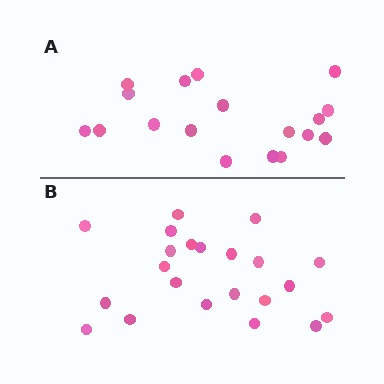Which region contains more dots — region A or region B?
Region B (the bottom region) has more dots.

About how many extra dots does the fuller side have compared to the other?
Region B has about 4 more dots than region A.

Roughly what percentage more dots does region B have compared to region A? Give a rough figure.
About 20% more.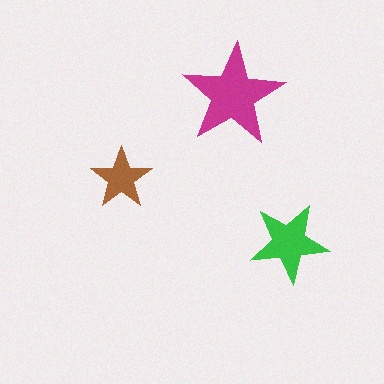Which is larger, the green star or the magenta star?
The magenta one.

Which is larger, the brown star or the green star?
The green one.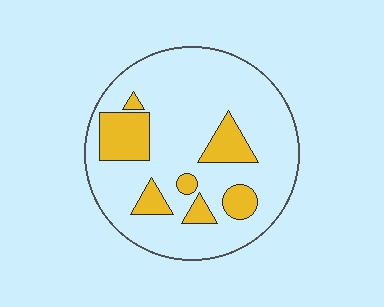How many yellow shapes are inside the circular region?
7.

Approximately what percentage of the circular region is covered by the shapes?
Approximately 20%.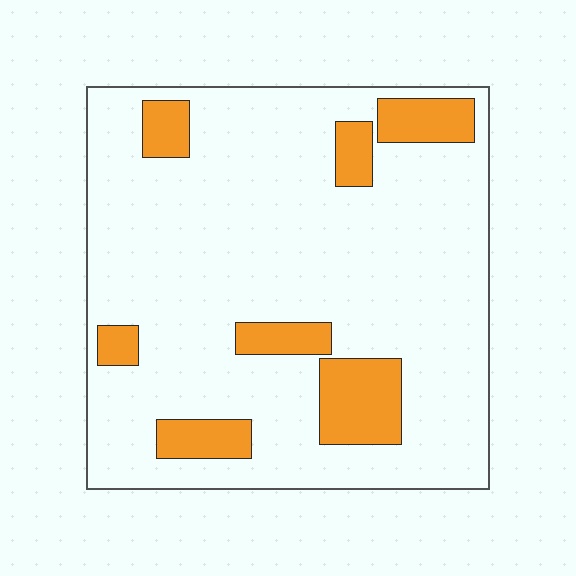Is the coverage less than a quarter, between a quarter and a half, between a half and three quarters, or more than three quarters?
Less than a quarter.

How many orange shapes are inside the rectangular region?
7.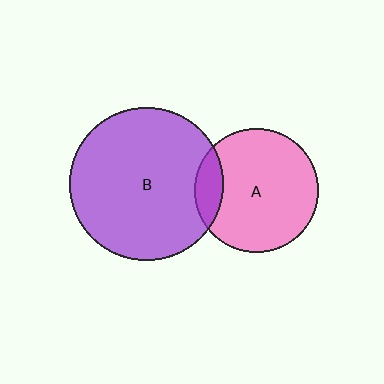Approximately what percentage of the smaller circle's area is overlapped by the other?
Approximately 15%.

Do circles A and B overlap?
Yes.